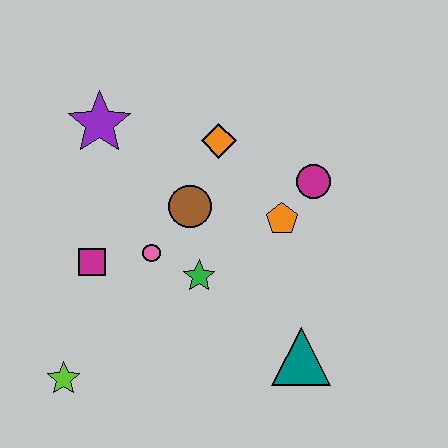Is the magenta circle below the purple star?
Yes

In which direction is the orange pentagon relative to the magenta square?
The orange pentagon is to the right of the magenta square.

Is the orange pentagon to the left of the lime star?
No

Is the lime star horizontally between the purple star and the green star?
No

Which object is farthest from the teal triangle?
The purple star is farthest from the teal triangle.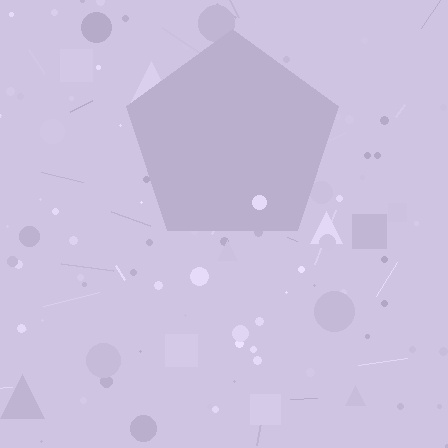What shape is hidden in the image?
A pentagon is hidden in the image.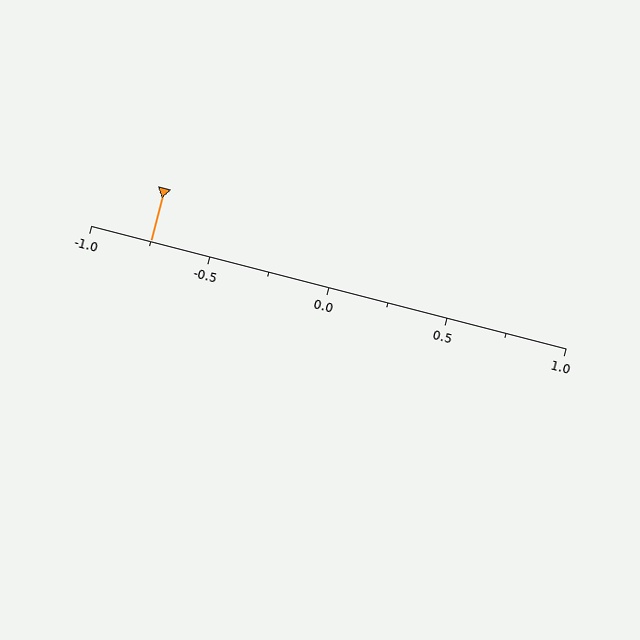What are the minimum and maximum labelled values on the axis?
The axis runs from -1.0 to 1.0.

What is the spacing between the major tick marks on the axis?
The major ticks are spaced 0.5 apart.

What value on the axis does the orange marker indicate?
The marker indicates approximately -0.75.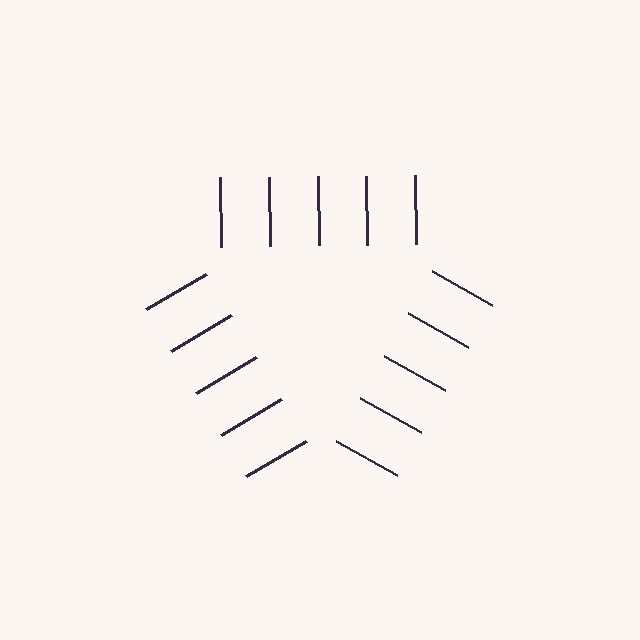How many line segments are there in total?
15 — 5 along each of the 3 edges.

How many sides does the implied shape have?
3 sides — the line-ends trace a triangle.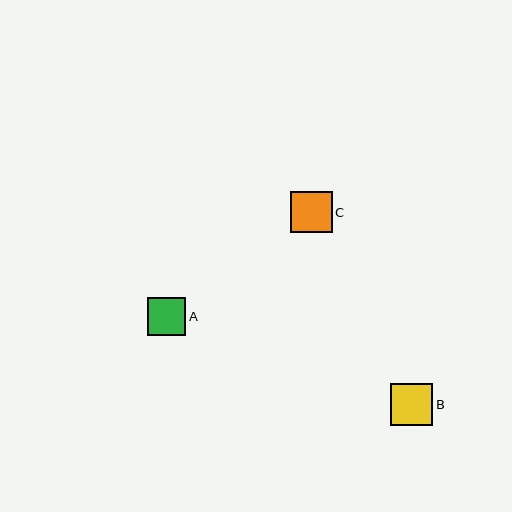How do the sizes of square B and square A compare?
Square B and square A are approximately the same size.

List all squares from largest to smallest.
From largest to smallest: B, C, A.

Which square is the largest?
Square B is the largest with a size of approximately 42 pixels.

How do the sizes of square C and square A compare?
Square C and square A are approximately the same size.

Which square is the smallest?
Square A is the smallest with a size of approximately 39 pixels.